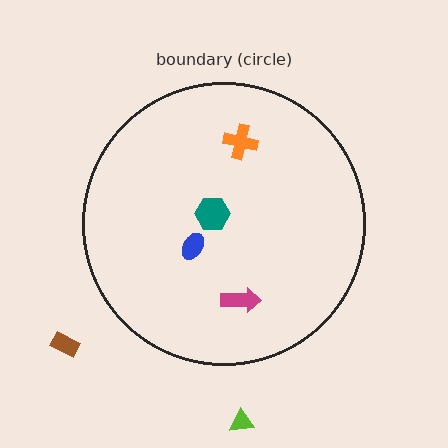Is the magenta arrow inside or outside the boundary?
Inside.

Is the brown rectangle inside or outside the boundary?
Outside.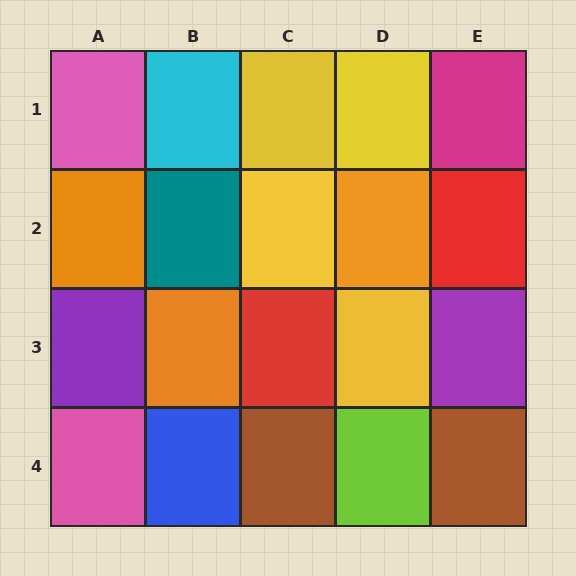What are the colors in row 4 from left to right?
Pink, blue, brown, lime, brown.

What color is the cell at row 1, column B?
Cyan.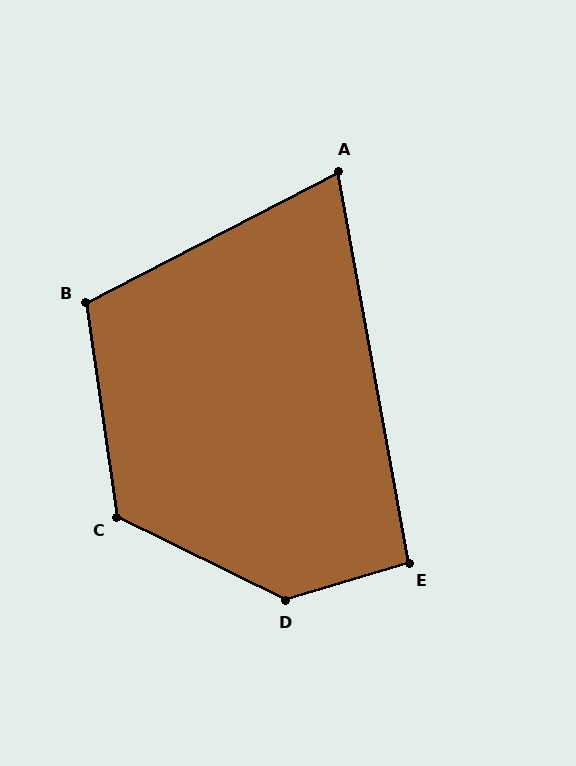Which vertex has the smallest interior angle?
A, at approximately 73 degrees.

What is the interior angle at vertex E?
Approximately 96 degrees (obtuse).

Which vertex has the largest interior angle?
D, at approximately 137 degrees.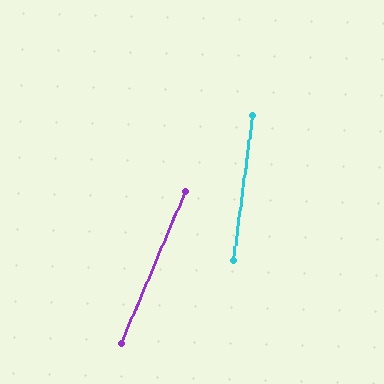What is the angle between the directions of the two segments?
Approximately 15 degrees.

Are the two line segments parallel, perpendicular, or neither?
Neither parallel nor perpendicular — they differ by about 15°.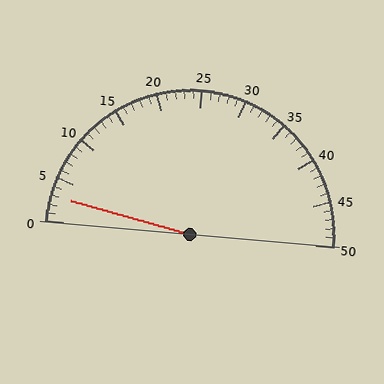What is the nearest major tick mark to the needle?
The nearest major tick mark is 5.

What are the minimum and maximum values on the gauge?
The gauge ranges from 0 to 50.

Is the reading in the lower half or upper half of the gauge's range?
The reading is in the lower half of the range (0 to 50).